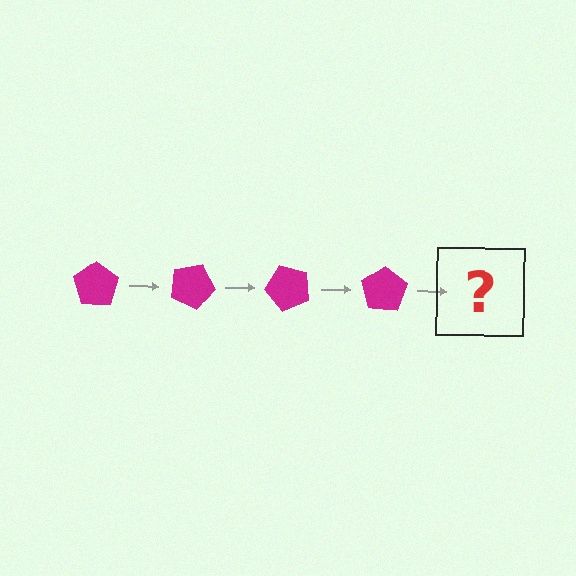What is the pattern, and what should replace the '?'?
The pattern is that the pentagon rotates 25 degrees each step. The '?' should be a magenta pentagon rotated 100 degrees.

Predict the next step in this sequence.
The next step is a magenta pentagon rotated 100 degrees.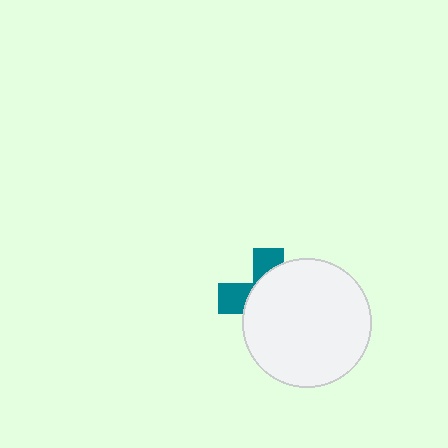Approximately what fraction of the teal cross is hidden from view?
Roughly 69% of the teal cross is hidden behind the white circle.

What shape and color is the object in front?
The object in front is a white circle.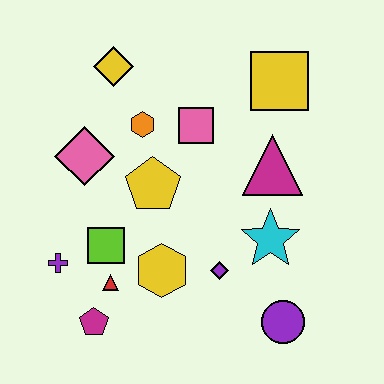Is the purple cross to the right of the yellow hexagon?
No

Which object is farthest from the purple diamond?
The yellow diamond is farthest from the purple diamond.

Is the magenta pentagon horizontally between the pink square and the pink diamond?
Yes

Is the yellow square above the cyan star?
Yes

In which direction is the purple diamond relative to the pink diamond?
The purple diamond is to the right of the pink diamond.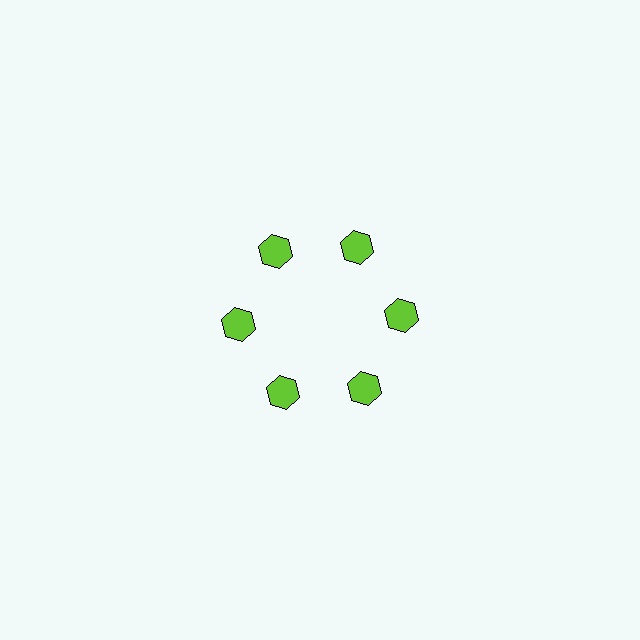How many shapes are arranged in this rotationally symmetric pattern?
There are 6 shapes, arranged in 6 groups of 1.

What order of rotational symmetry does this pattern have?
This pattern has 6-fold rotational symmetry.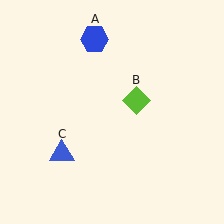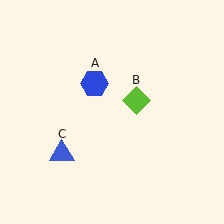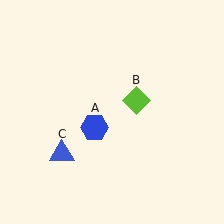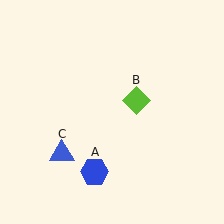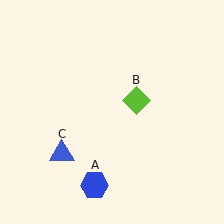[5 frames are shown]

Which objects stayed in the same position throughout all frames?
Lime diamond (object B) and blue triangle (object C) remained stationary.